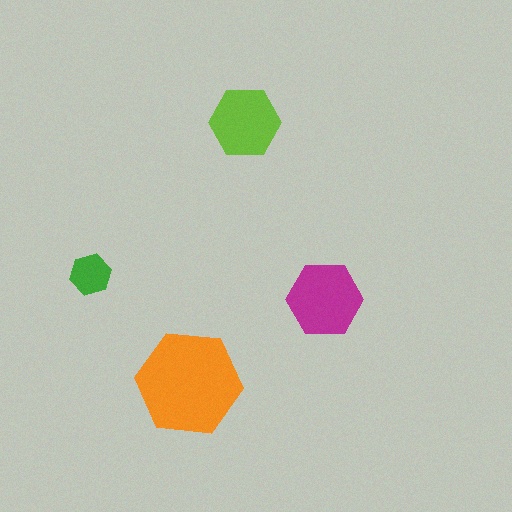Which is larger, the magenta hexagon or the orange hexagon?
The orange one.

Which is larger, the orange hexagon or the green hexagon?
The orange one.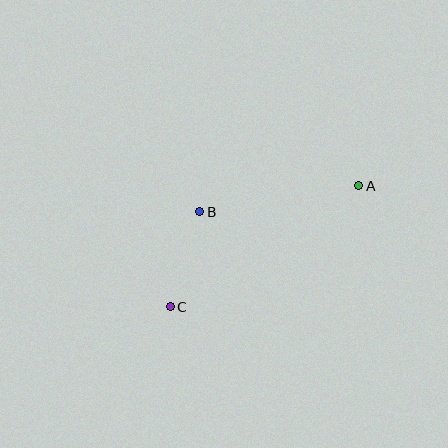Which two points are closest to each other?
Points B and C are closest to each other.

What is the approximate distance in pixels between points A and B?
The distance between A and B is approximately 161 pixels.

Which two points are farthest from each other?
Points A and C are farthest from each other.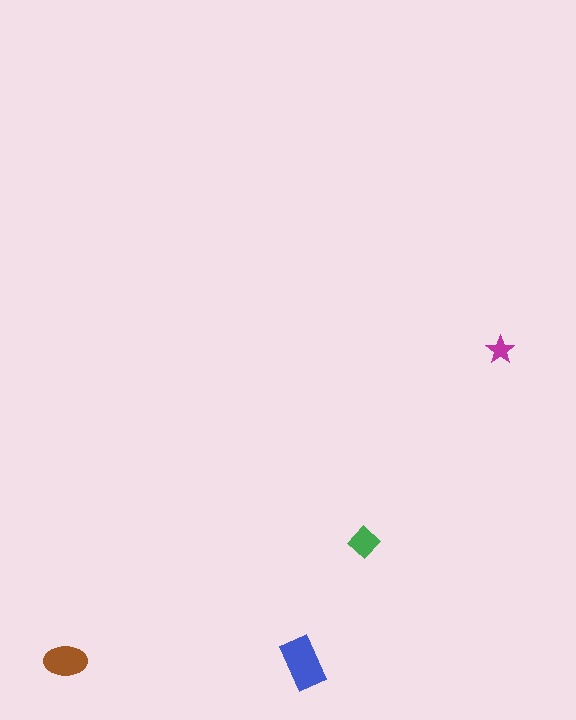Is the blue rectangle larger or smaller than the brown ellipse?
Larger.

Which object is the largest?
The blue rectangle.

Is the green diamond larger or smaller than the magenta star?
Larger.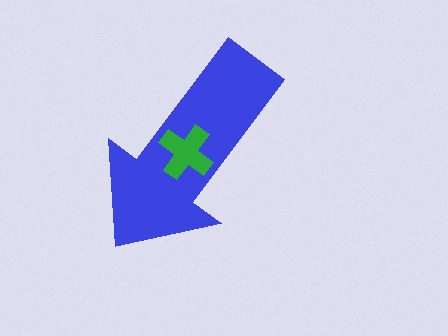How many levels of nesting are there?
2.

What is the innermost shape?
The green cross.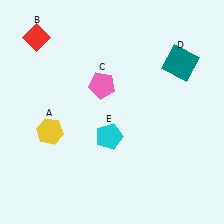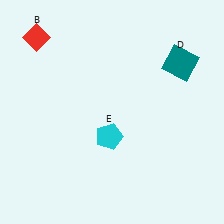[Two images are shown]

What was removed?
The pink pentagon (C), the yellow hexagon (A) were removed in Image 2.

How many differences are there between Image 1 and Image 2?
There are 2 differences between the two images.